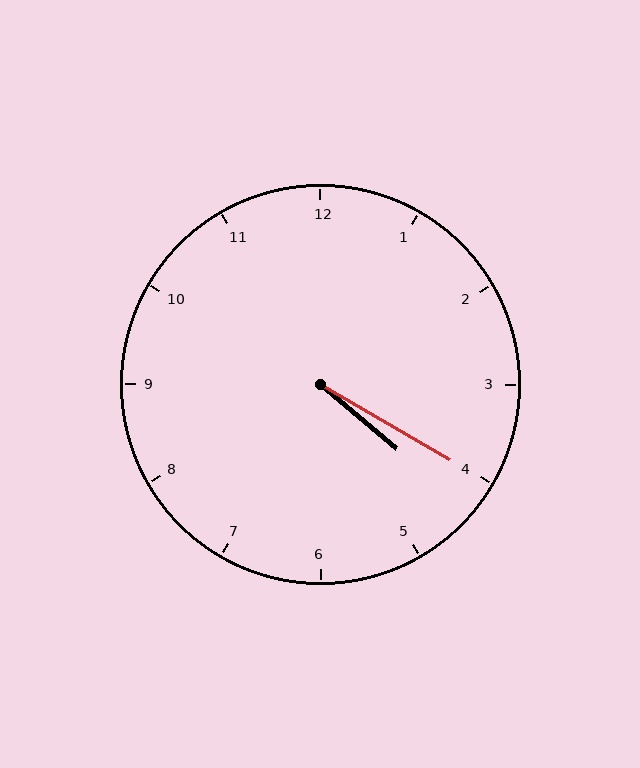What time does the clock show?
4:20.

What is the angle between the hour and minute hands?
Approximately 10 degrees.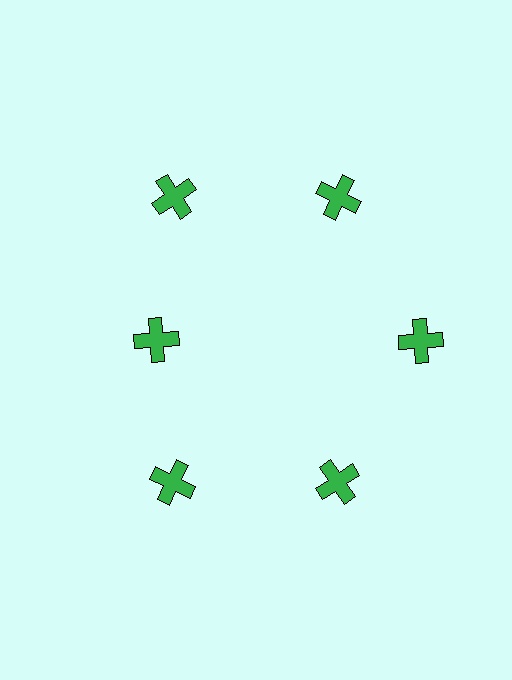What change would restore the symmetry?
The symmetry would be restored by moving it outward, back onto the ring so that all 6 crosses sit at equal angles and equal distance from the center.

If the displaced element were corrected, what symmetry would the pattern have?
It would have 6-fold rotational symmetry — the pattern would map onto itself every 60 degrees.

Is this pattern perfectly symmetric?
No. The 6 green crosses are arranged in a ring, but one element near the 9 o'clock position is pulled inward toward the center, breaking the 6-fold rotational symmetry.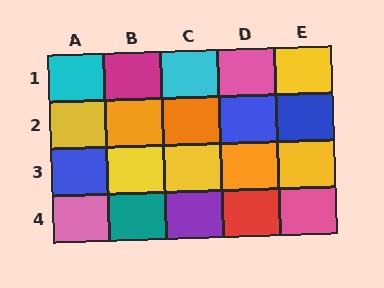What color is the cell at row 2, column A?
Yellow.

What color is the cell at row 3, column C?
Yellow.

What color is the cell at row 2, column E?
Blue.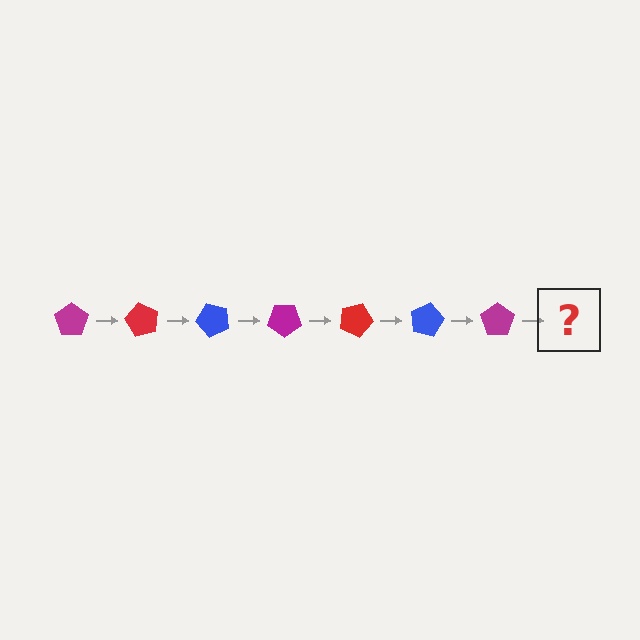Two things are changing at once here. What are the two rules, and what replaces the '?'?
The two rules are that it rotates 60 degrees each step and the color cycles through magenta, red, and blue. The '?' should be a red pentagon, rotated 420 degrees from the start.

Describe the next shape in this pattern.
It should be a red pentagon, rotated 420 degrees from the start.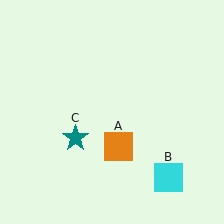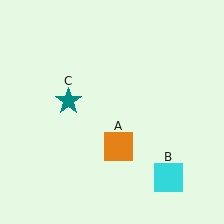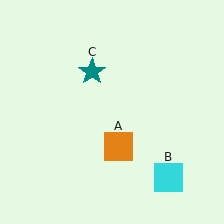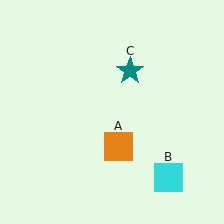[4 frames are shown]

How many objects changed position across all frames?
1 object changed position: teal star (object C).